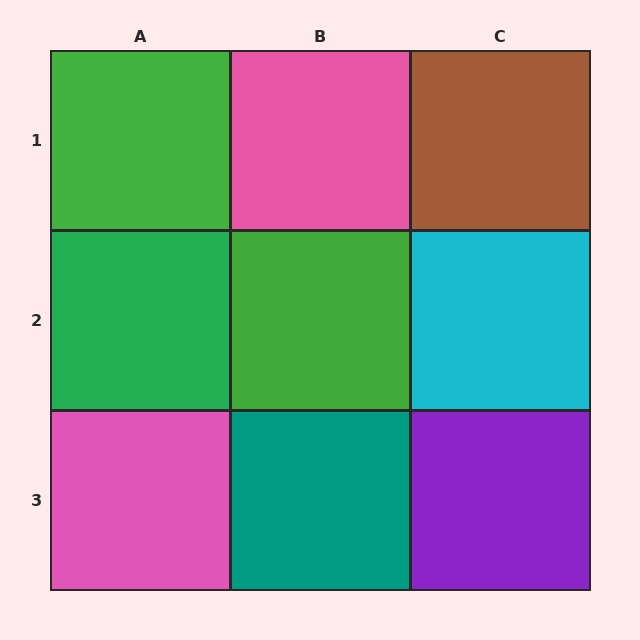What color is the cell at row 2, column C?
Cyan.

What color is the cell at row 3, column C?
Purple.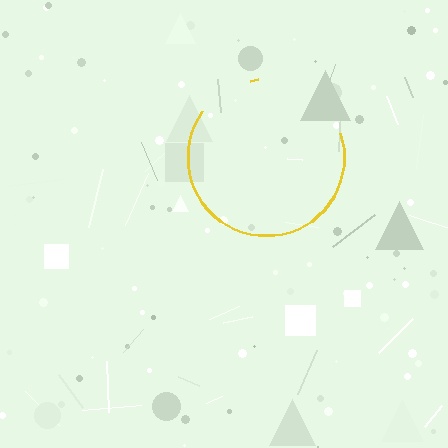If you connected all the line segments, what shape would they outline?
They would outline a circle.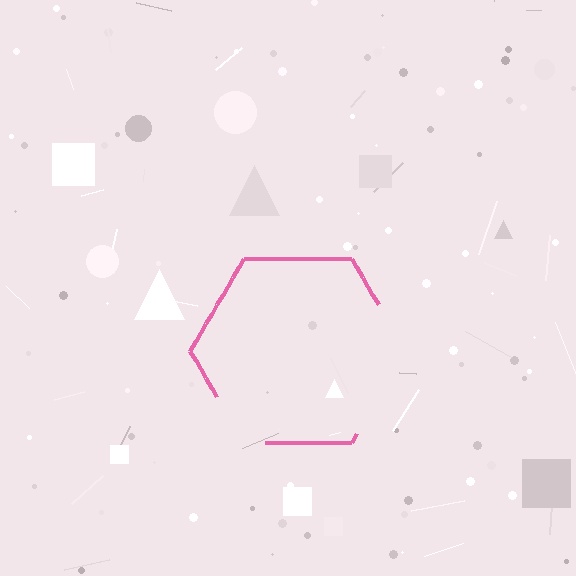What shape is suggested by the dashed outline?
The dashed outline suggests a hexagon.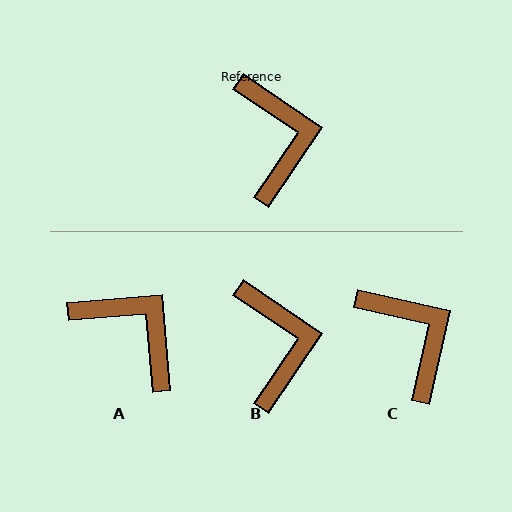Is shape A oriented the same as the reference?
No, it is off by about 39 degrees.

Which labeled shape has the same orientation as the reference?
B.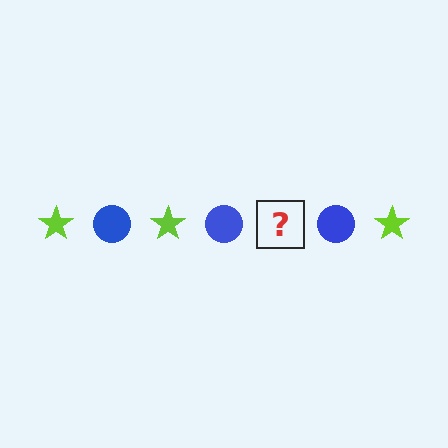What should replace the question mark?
The question mark should be replaced with a lime star.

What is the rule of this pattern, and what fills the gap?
The rule is that the pattern alternates between lime star and blue circle. The gap should be filled with a lime star.